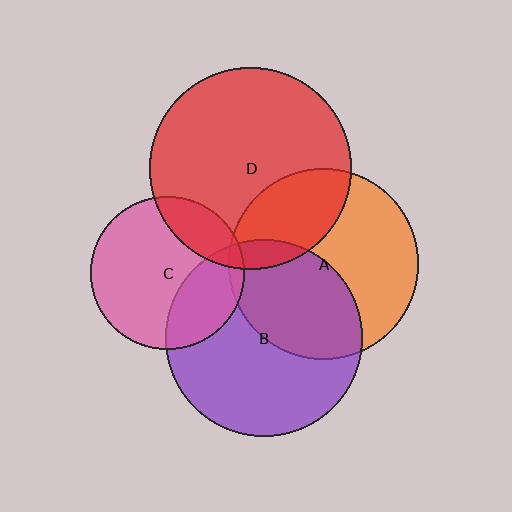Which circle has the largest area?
Circle D (red).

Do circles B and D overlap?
Yes.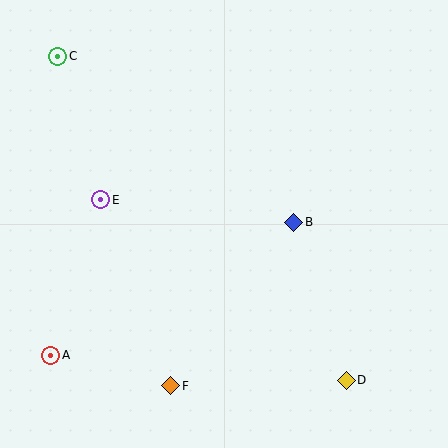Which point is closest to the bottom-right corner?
Point D is closest to the bottom-right corner.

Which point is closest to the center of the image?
Point B at (294, 222) is closest to the center.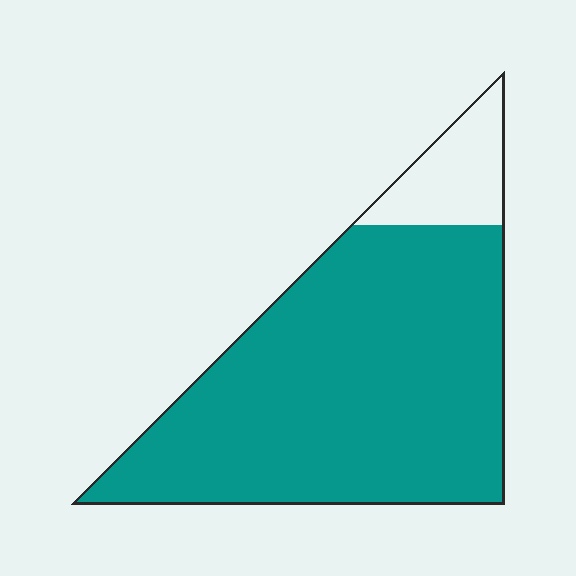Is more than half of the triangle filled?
Yes.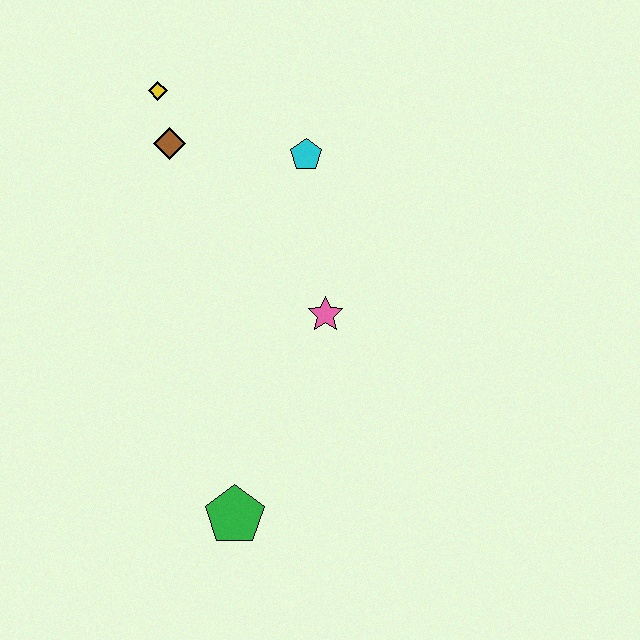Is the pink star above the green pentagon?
Yes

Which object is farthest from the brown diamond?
The green pentagon is farthest from the brown diamond.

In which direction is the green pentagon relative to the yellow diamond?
The green pentagon is below the yellow diamond.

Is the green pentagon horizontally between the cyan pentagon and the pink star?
No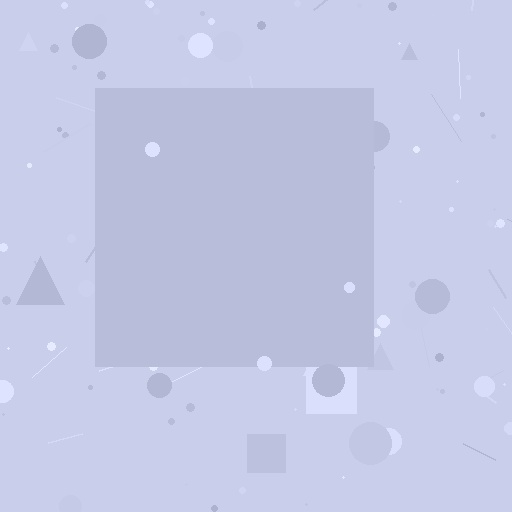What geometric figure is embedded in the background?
A square is embedded in the background.